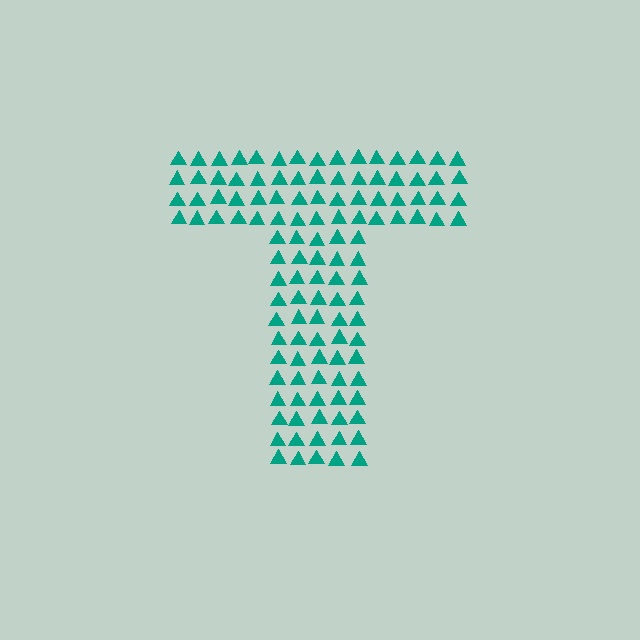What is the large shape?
The large shape is the letter T.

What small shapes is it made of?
It is made of small triangles.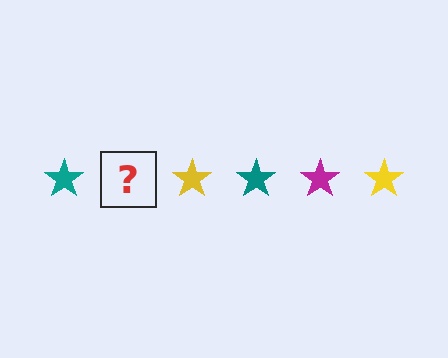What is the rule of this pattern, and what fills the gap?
The rule is that the pattern cycles through teal, magenta, yellow stars. The gap should be filled with a magenta star.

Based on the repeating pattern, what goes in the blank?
The blank should be a magenta star.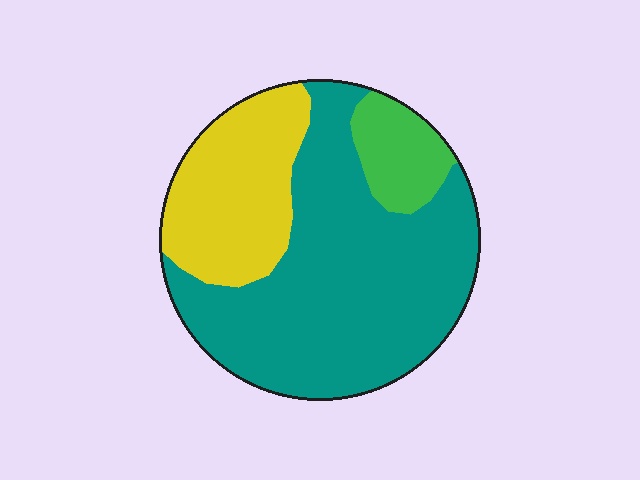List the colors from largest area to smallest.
From largest to smallest: teal, yellow, green.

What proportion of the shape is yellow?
Yellow takes up about one quarter (1/4) of the shape.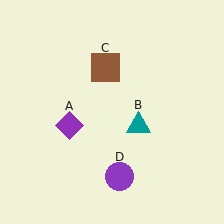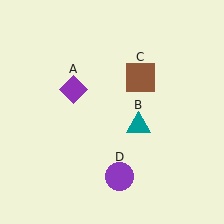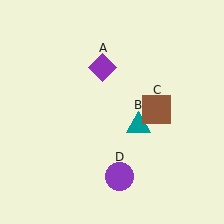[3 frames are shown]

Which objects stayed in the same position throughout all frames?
Teal triangle (object B) and purple circle (object D) remained stationary.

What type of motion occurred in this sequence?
The purple diamond (object A), brown square (object C) rotated clockwise around the center of the scene.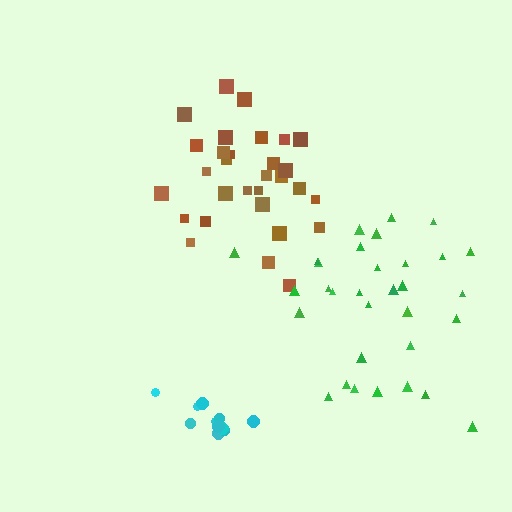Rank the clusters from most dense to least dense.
cyan, brown, green.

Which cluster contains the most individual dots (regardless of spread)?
Brown (33).